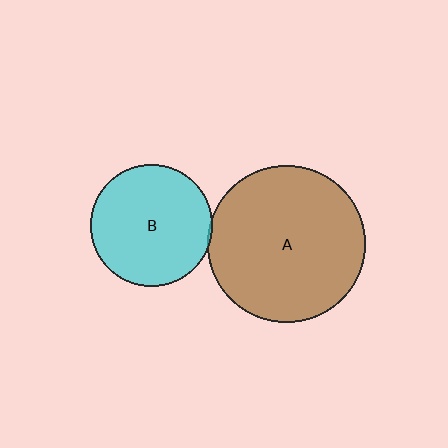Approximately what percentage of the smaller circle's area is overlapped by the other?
Approximately 5%.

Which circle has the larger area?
Circle A (brown).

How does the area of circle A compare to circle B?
Approximately 1.7 times.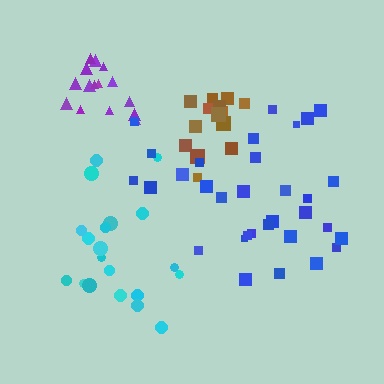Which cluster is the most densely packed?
Brown.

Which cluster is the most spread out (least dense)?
Blue.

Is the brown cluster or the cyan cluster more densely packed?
Brown.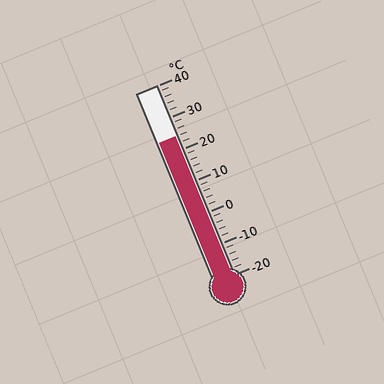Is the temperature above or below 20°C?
The temperature is above 20°C.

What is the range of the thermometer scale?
The thermometer scale ranges from -20°C to 40°C.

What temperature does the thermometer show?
The thermometer shows approximately 24°C.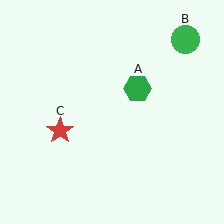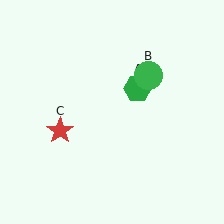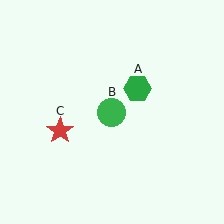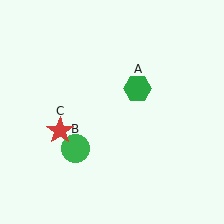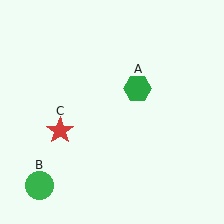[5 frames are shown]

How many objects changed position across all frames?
1 object changed position: green circle (object B).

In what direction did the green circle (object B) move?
The green circle (object B) moved down and to the left.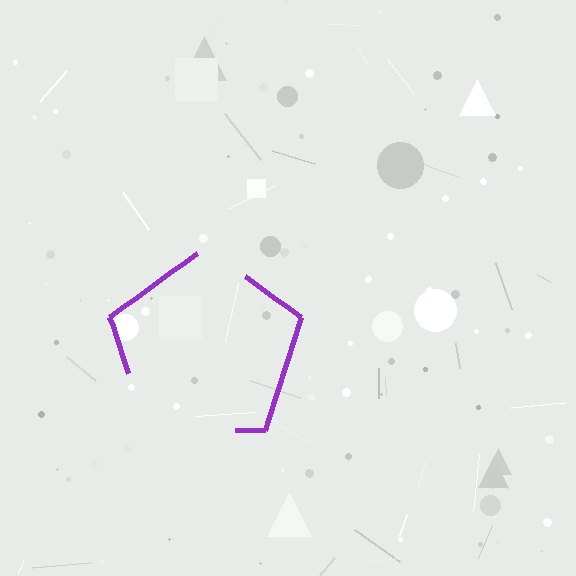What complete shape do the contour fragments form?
The contour fragments form a pentagon.